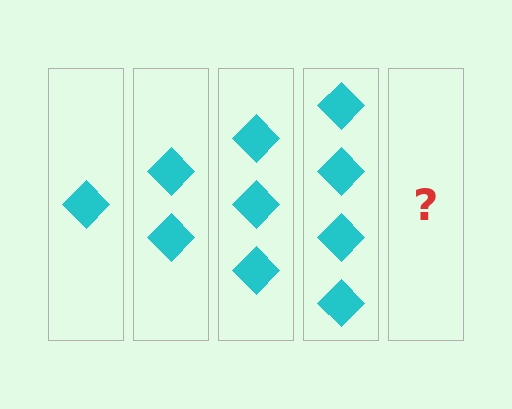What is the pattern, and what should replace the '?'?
The pattern is that each step adds one more diamond. The '?' should be 5 diamonds.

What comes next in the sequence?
The next element should be 5 diamonds.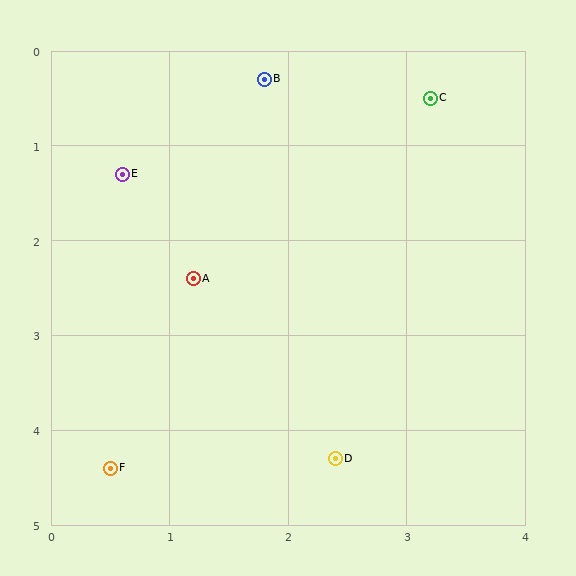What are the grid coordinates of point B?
Point B is at approximately (1.8, 0.3).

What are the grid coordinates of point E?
Point E is at approximately (0.6, 1.3).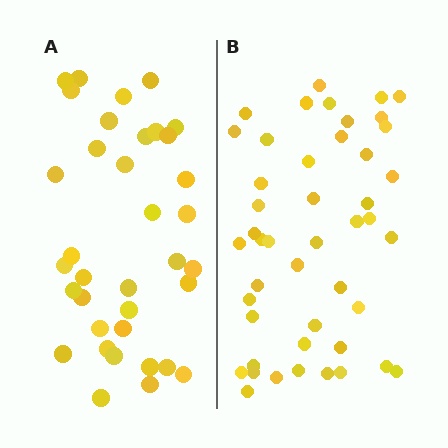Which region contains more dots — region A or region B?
Region B (the right region) has more dots.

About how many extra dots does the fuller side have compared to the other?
Region B has roughly 10 or so more dots than region A.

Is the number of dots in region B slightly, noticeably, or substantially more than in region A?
Region B has noticeably more, but not dramatically so. The ratio is roughly 1.3 to 1.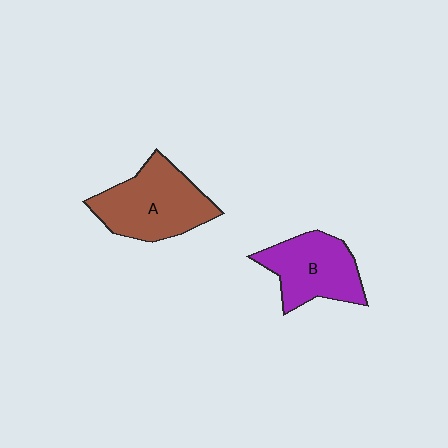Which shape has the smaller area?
Shape B (purple).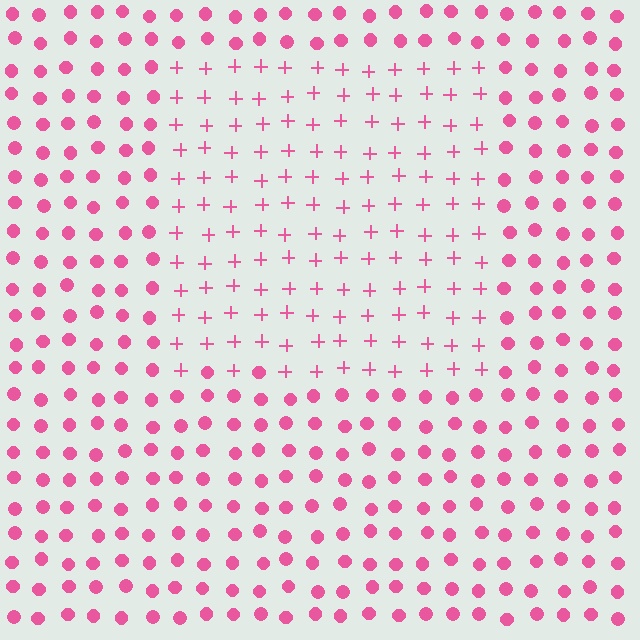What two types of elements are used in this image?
The image uses plus signs inside the rectangle region and circles outside it.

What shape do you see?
I see a rectangle.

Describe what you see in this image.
The image is filled with small pink elements arranged in a uniform grid. A rectangle-shaped region contains plus signs, while the surrounding area contains circles. The boundary is defined purely by the change in element shape.